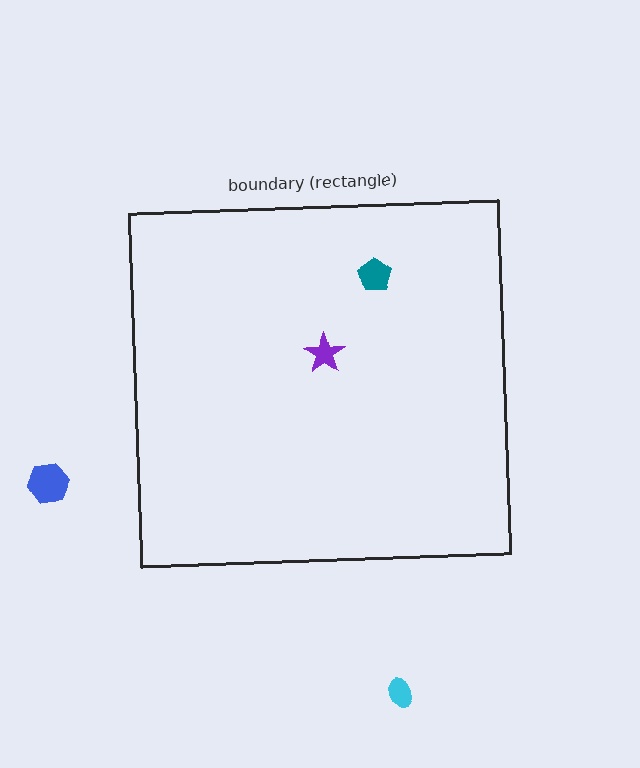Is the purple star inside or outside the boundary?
Inside.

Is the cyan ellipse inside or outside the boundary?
Outside.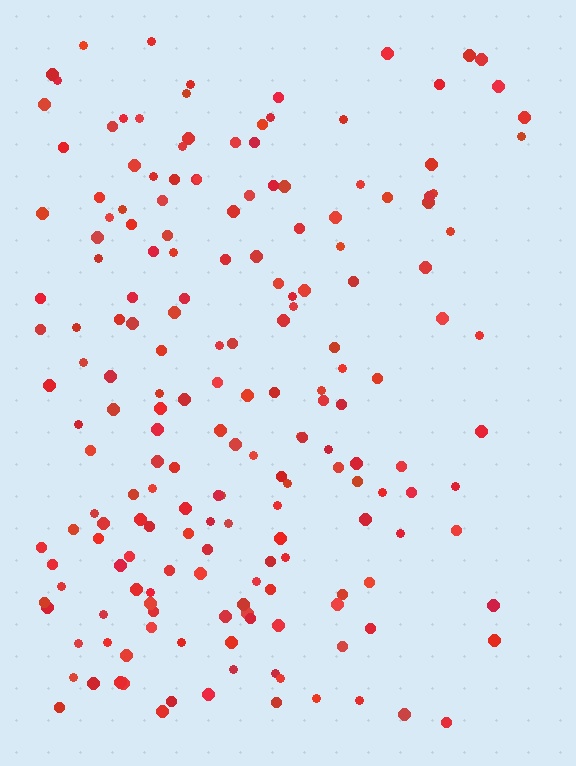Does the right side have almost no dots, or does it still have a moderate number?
Still a moderate number, just noticeably fewer than the left.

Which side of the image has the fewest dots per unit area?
The right.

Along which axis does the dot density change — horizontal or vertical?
Horizontal.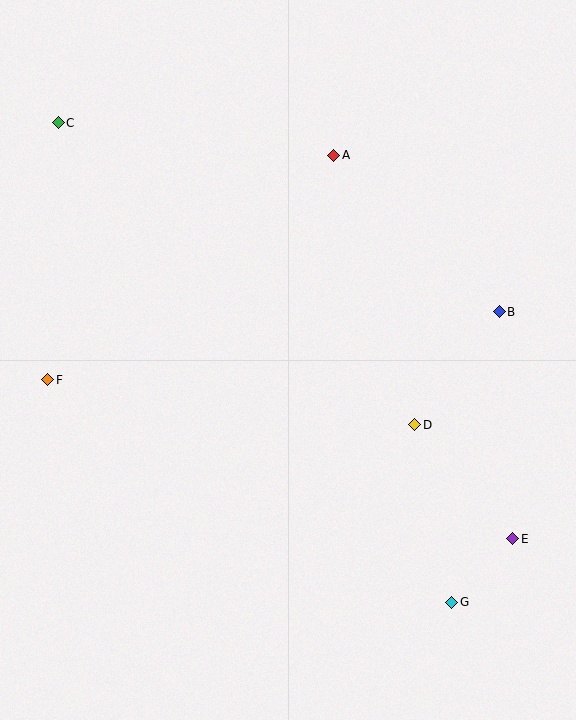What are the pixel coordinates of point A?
Point A is at (334, 155).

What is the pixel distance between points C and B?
The distance between C and B is 480 pixels.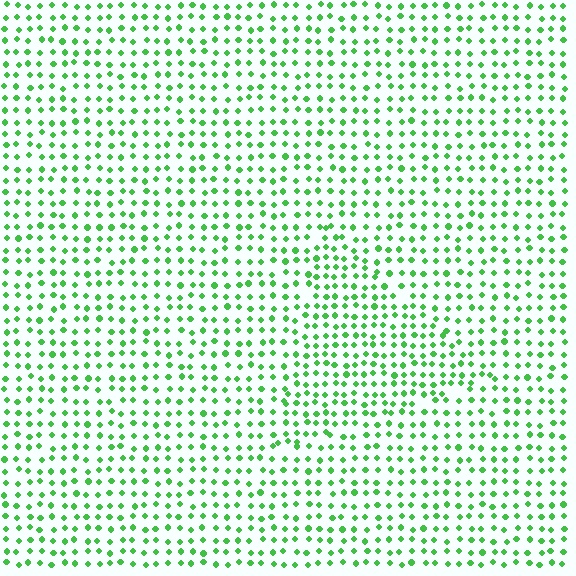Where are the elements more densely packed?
The elements are more densely packed inside the triangle boundary.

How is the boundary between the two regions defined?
The boundary is defined by a change in element density (approximately 1.4x ratio). All elements are the same color, size, and shape.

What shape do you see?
I see a triangle.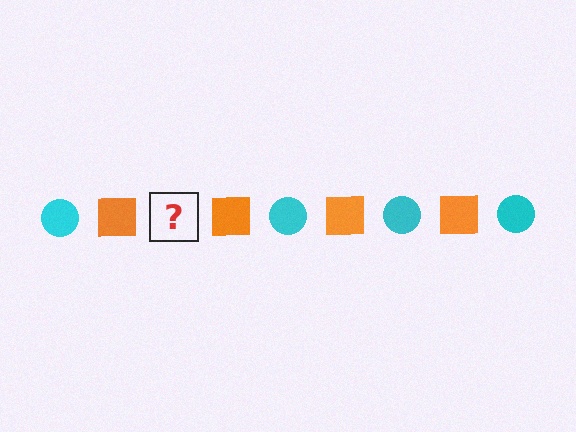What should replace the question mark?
The question mark should be replaced with a cyan circle.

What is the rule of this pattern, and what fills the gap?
The rule is that the pattern alternates between cyan circle and orange square. The gap should be filled with a cyan circle.